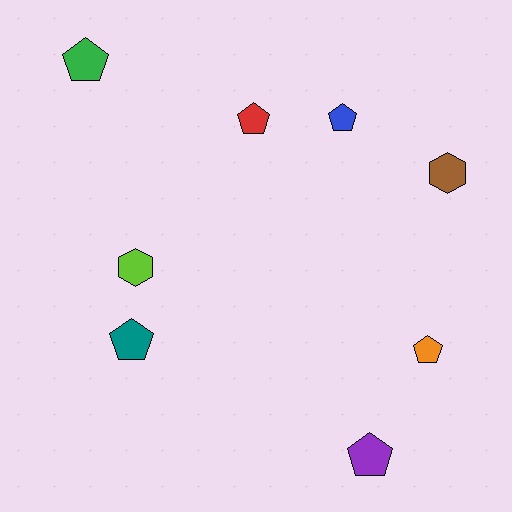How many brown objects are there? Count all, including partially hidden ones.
There is 1 brown object.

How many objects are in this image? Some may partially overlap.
There are 8 objects.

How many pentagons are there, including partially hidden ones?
There are 6 pentagons.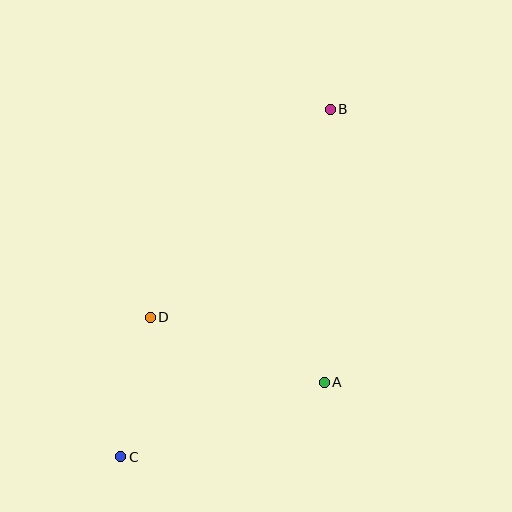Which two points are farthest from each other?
Points B and C are farthest from each other.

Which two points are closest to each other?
Points C and D are closest to each other.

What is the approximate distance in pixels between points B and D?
The distance between B and D is approximately 275 pixels.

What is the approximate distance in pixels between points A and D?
The distance between A and D is approximately 186 pixels.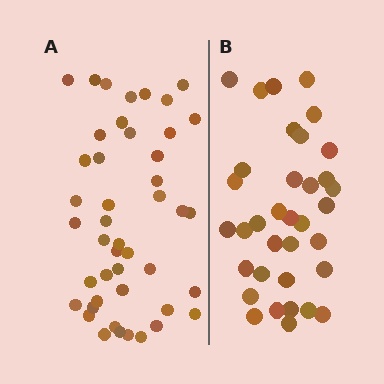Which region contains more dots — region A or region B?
Region A (the left region) has more dots.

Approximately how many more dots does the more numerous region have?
Region A has roughly 10 or so more dots than region B.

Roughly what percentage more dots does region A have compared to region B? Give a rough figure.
About 30% more.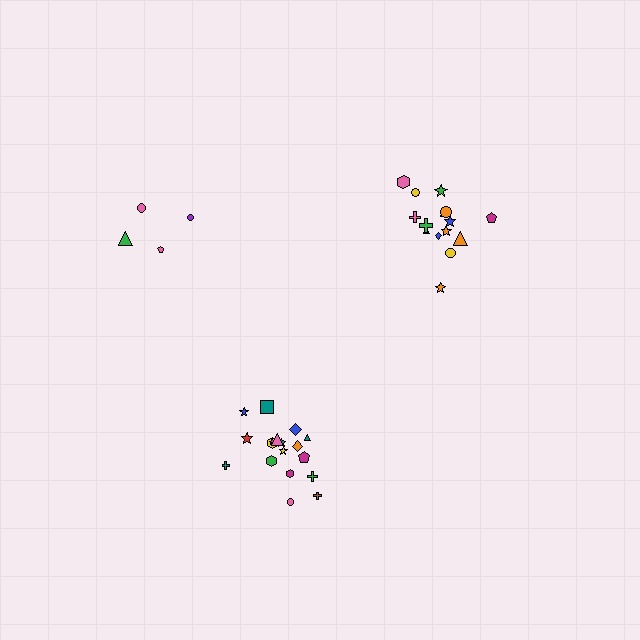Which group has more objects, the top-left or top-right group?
The top-right group.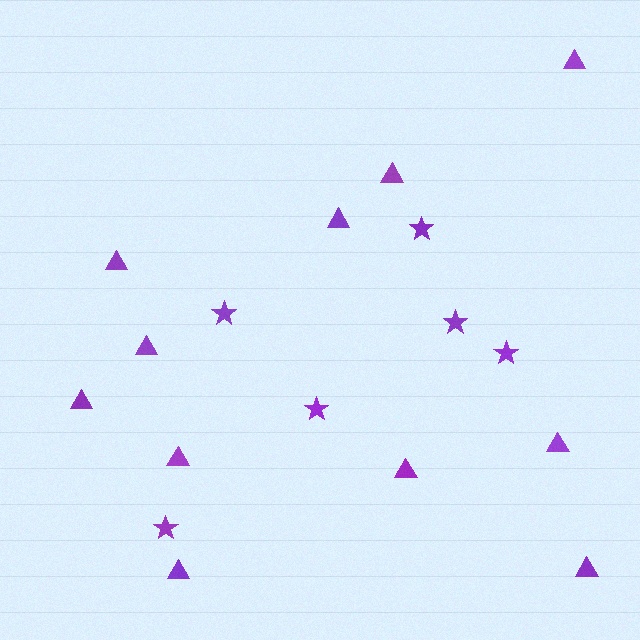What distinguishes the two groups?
There are 2 groups: one group of stars (6) and one group of triangles (11).